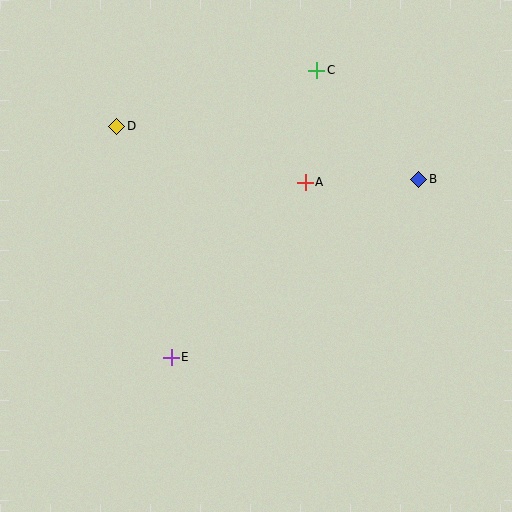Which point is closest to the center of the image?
Point A at (305, 182) is closest to the center.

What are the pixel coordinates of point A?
Point A is at (305, 182).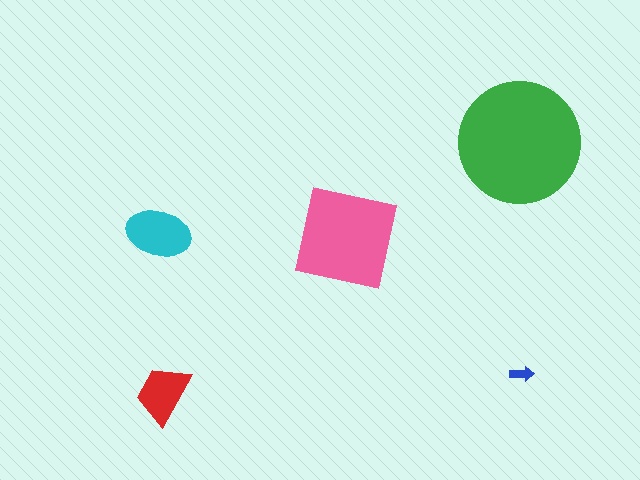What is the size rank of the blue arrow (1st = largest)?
5th.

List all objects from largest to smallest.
The green circle, the pink square, the cyan ellipse, the red trapezoid, the blue arrow.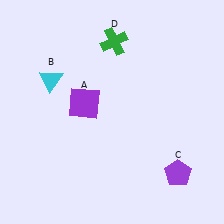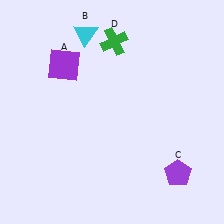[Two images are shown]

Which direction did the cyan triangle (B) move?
The cyan triangle (B) moved up.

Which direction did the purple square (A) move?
The purple square (A) moved up.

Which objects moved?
The objects that moved are: the purple square (A), the cyan triangle (B).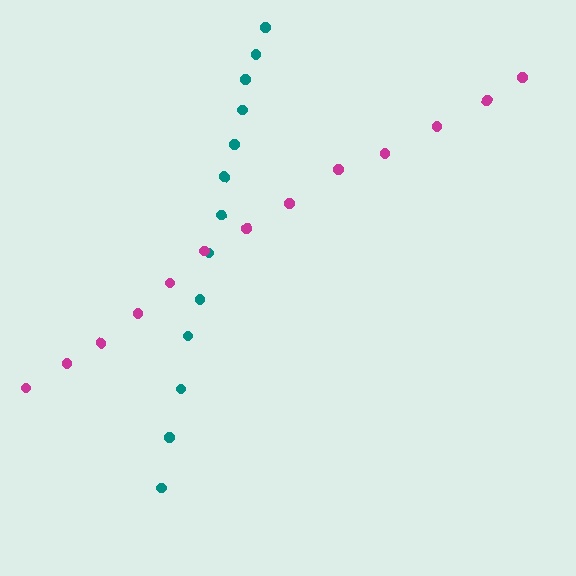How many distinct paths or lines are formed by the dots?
There are 2 distinct paths.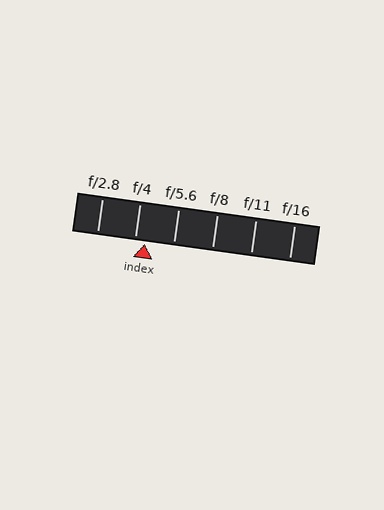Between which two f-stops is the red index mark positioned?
The index mark is between f/4 and f/5.6.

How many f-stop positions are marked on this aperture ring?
There are 6 f-stop positions marked.